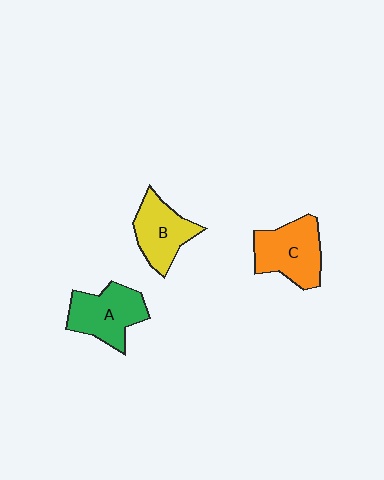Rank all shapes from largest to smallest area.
From largest to smallest: C (orange), A (green), B (yellow).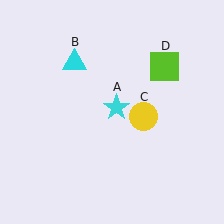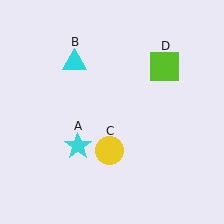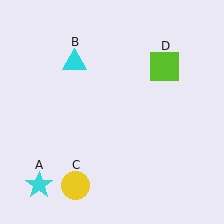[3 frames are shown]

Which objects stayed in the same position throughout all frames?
Cyan triangle (object B) and lime square (object D) remained stationary.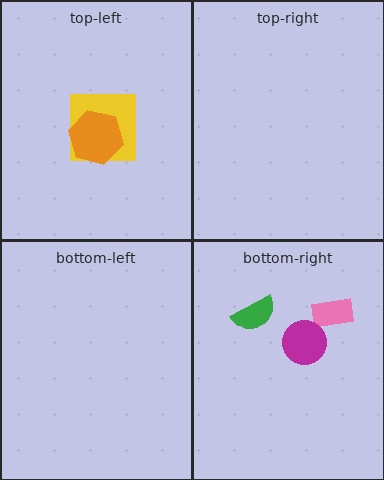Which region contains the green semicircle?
The bottom-right region.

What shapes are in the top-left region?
The yellow square, the orange hexagon.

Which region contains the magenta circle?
The bottom-right region.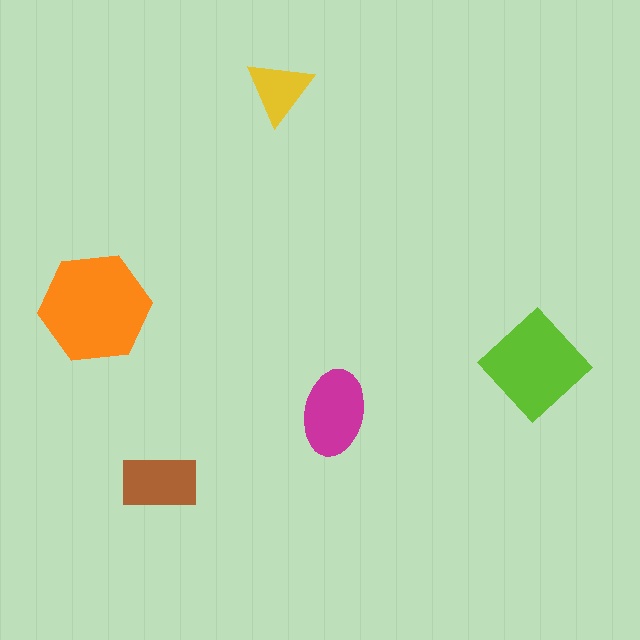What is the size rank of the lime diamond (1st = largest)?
2nd.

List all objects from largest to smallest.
The orange hexagon, the lime diamond, the magenta ellipse, the brown rectangle, the yellow triangle.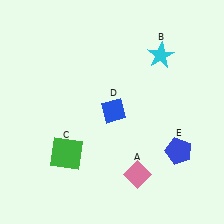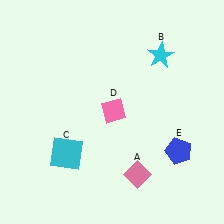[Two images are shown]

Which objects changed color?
C changed from green to cyan. D changed from blue to pink.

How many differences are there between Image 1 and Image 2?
There are 2 differences between the two images.